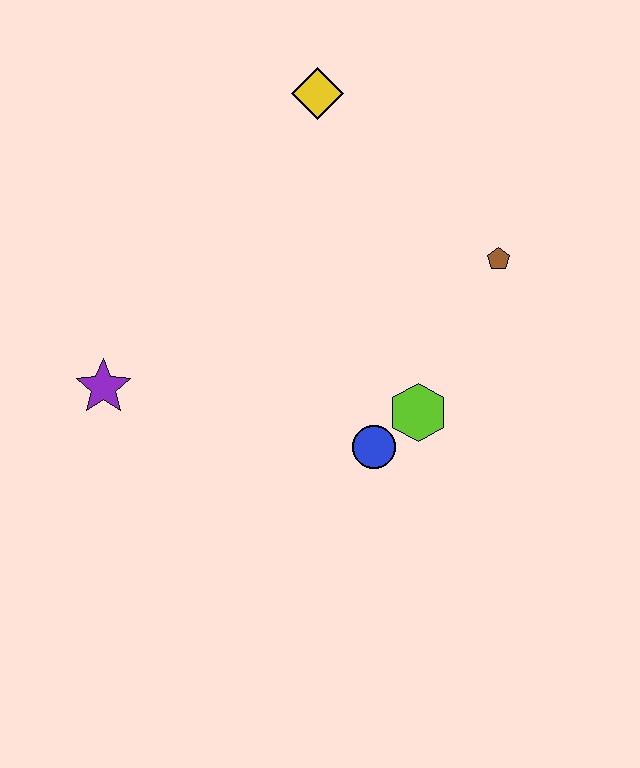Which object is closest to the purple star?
The blue circle is closest to the purple star.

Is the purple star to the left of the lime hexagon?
Yes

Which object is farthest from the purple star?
The brown pentagon is farthest from the purple star.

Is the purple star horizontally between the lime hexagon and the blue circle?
No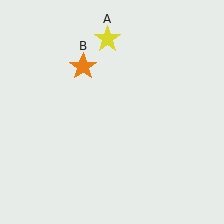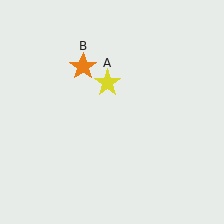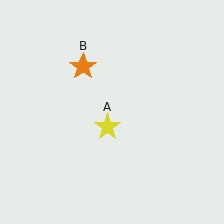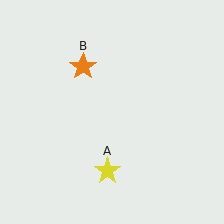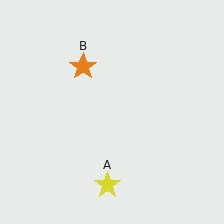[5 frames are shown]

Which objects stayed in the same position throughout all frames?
Orange star (object B) remained stationary.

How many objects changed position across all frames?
1 object changed position: yellow star (object A).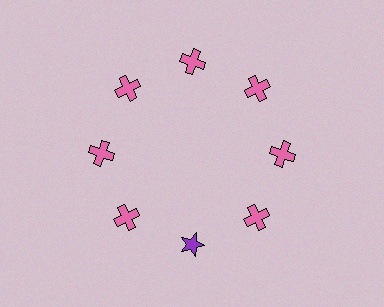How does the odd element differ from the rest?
It differs in both color (purple instead of pink) and shape (star instead of cross).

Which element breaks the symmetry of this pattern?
The purple star at roughly the 6 o'clock position breaks the symmetry. All other shapes are pink crosses.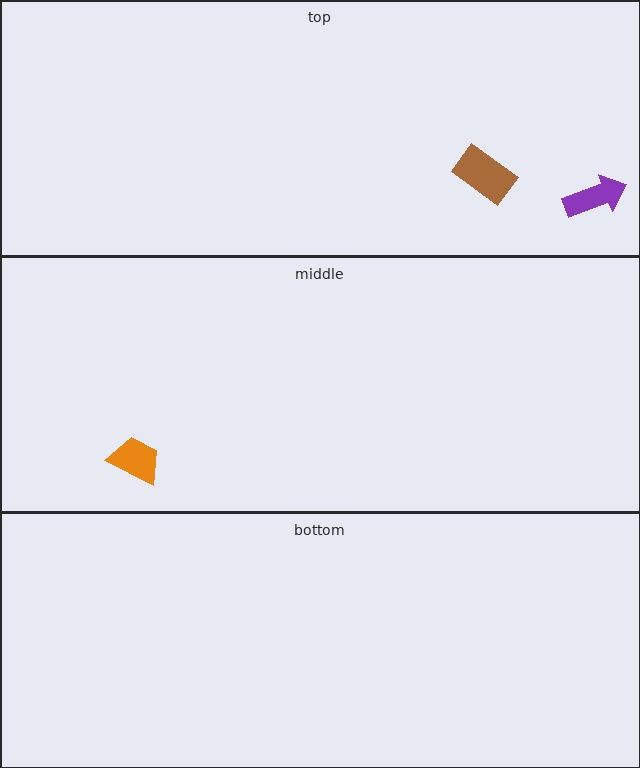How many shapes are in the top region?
2.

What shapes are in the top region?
The brown rectangle, the purple arrow.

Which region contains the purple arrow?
The top region.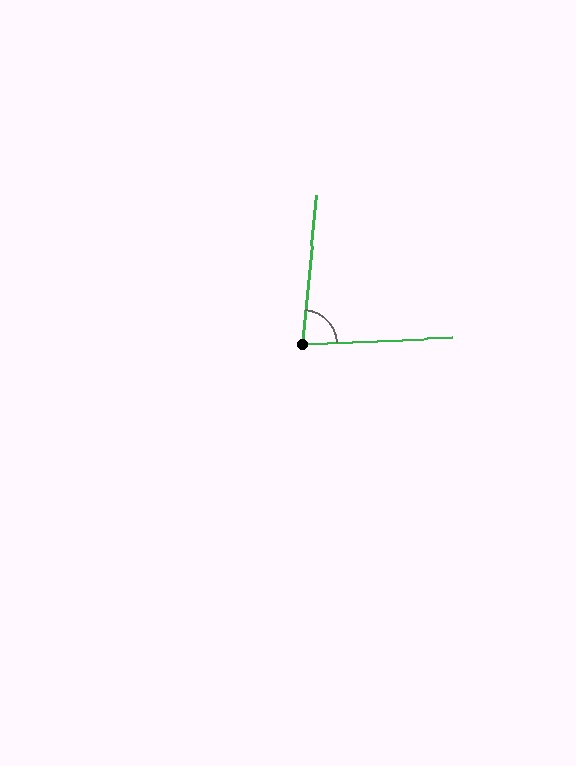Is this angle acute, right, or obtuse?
It is acute.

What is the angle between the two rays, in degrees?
Approximately 82 degrees.